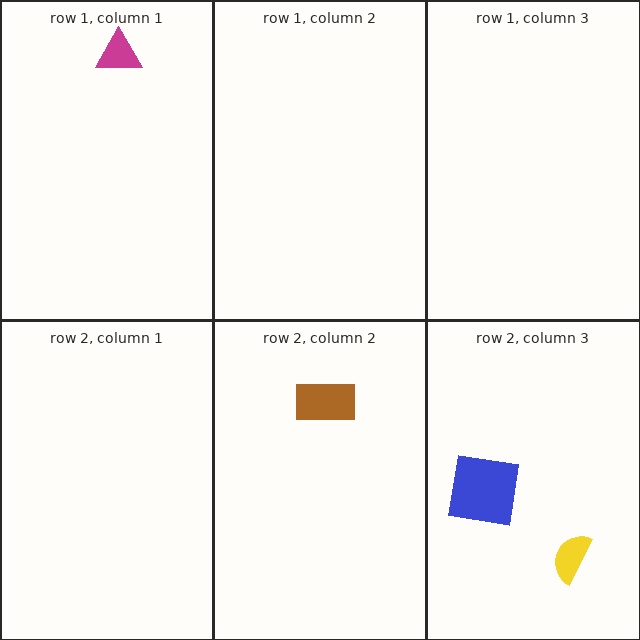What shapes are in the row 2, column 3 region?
The yellow semicircle, the blue square.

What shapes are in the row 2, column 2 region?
The brown rectangle.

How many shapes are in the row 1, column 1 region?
1.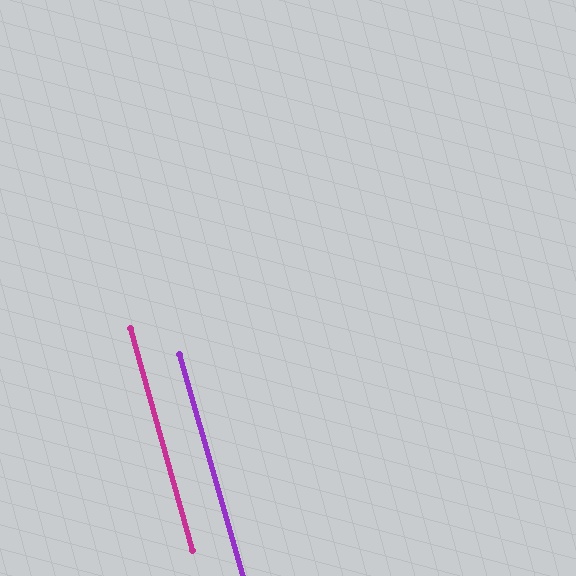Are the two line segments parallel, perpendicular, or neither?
Parallel — their directions differ by only 0.2°.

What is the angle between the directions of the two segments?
Approximately 0 degrees.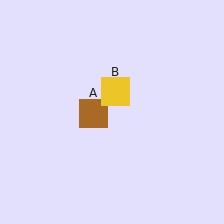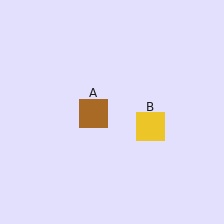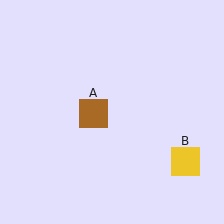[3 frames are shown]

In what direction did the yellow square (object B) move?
The yellow square (object B) moved down and to the right.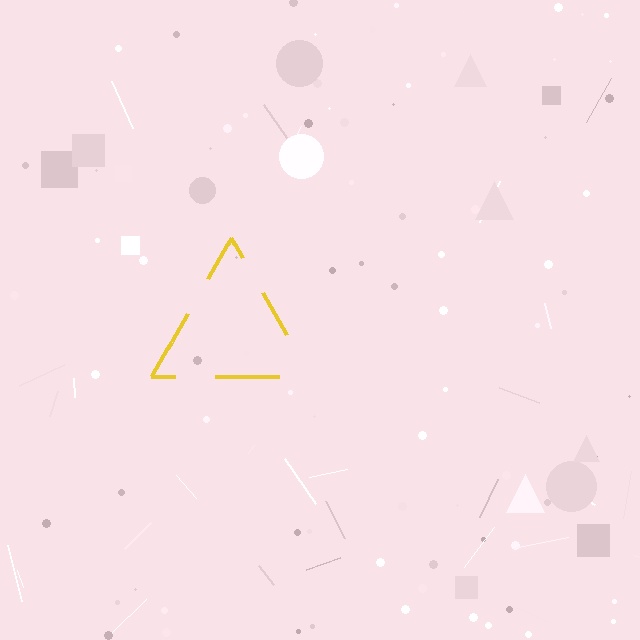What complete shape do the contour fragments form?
The contour fragments form a triangle.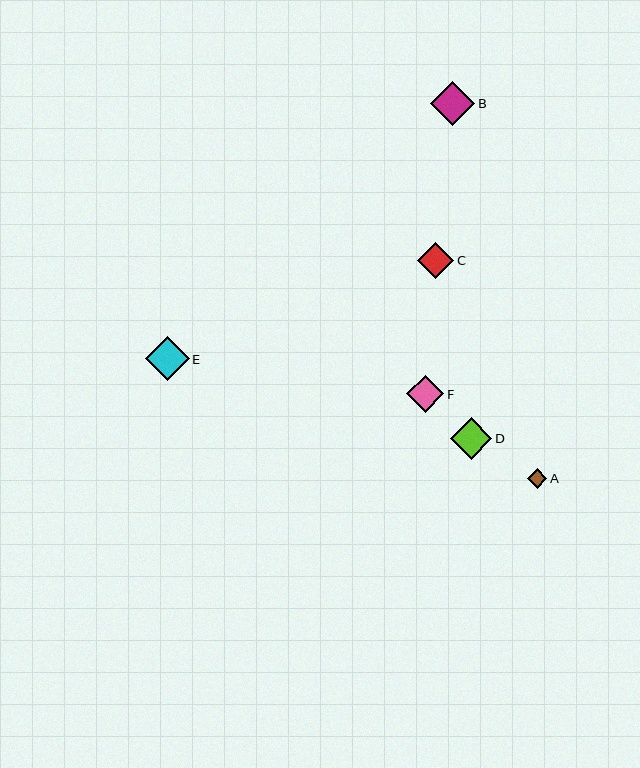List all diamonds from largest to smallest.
From largest to smallest: B, E, D, F, C, A.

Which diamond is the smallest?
Diamond A is the smallest with a size of approximately 19 pixels.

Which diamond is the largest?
Diamond B is the largest with a size of approximately 44 pixels.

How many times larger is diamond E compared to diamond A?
Diamond E is approximately 2.2 times the size of diamond A.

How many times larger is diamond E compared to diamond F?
Diamond E is approximately 1.2 times the size of diamond F.